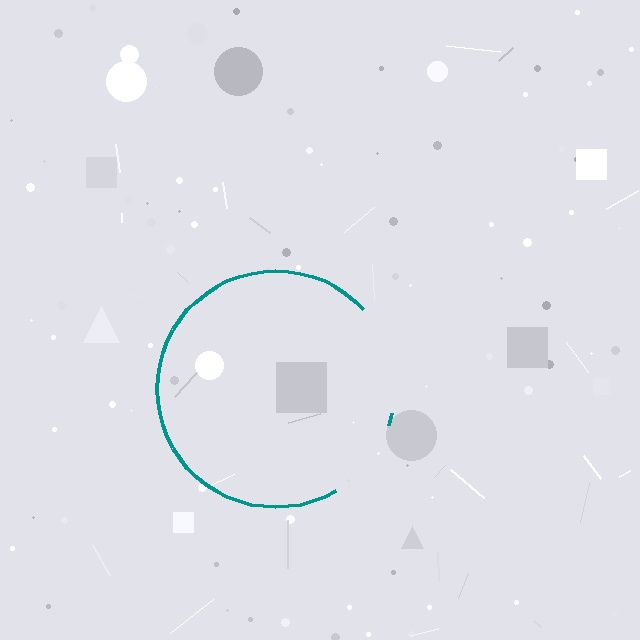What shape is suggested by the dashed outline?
The dashed outline suggests a circle.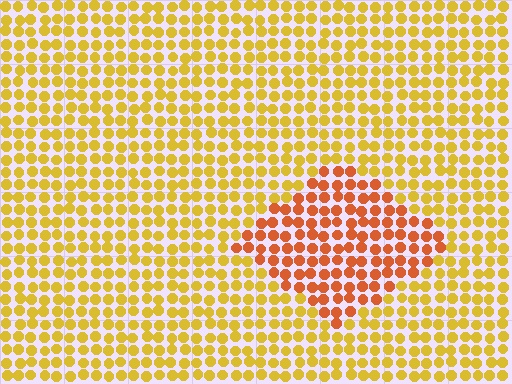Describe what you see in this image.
The image is filled with small yellow elements in a uniform arrangement. A diamond-shaped region is visible where the elements are tinted to a slightly different hue, forming a subtle color boundary.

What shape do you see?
I see a diamond.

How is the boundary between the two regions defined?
The boundary is defined purely by a slight shift in hue (about 34 degrees). Spacing, size, and orientation are identical on both sides.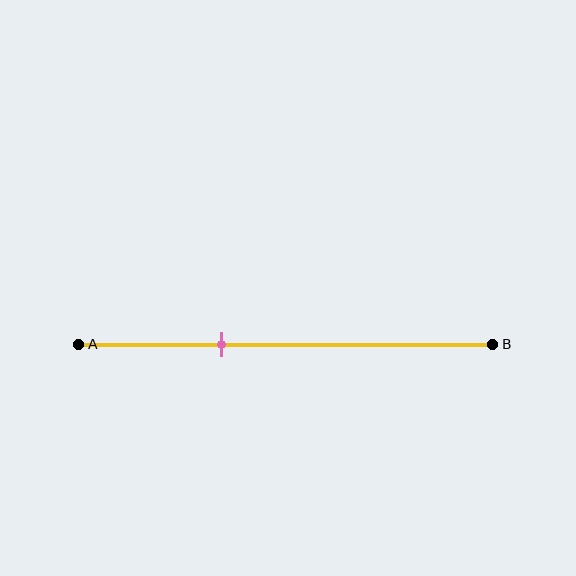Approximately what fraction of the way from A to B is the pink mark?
The pink mark is approximately 35% of the way from A to B.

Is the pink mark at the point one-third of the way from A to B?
Yes, the mark is approximately at the one-third point.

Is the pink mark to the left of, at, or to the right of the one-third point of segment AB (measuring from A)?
The pink mark is approximately at the one-third point of segment AB.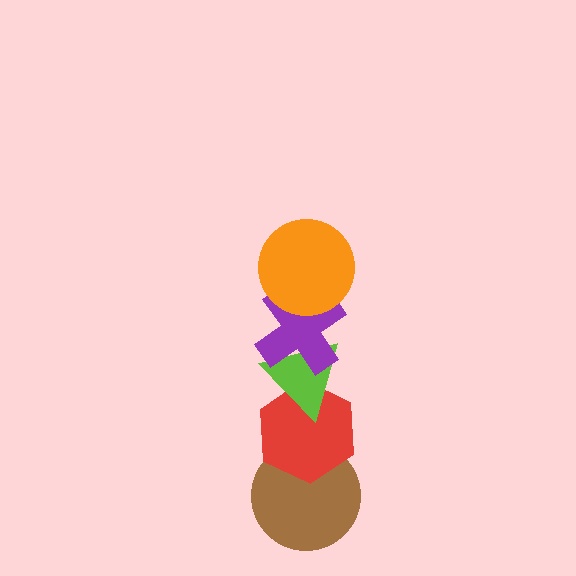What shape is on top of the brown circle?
The red hexagon is on top of the brown circle.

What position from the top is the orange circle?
The orange circle is 1st from the top.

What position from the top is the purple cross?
The purple cross is 2nd from the top.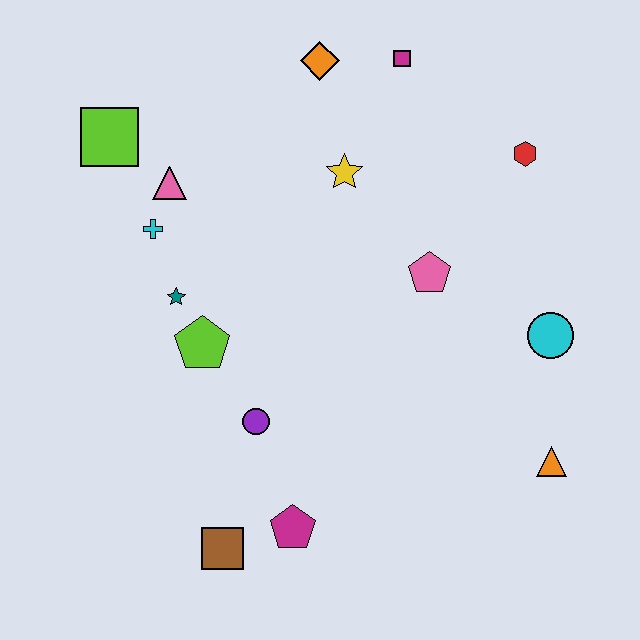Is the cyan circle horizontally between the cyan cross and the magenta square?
No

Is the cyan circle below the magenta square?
Yes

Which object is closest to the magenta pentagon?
The brown square is closest to the magenta pentagon.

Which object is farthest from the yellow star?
The brown square is farthest from the yellow star.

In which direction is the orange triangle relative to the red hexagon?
The orange triangle is below the red hexagon.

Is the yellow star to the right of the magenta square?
No